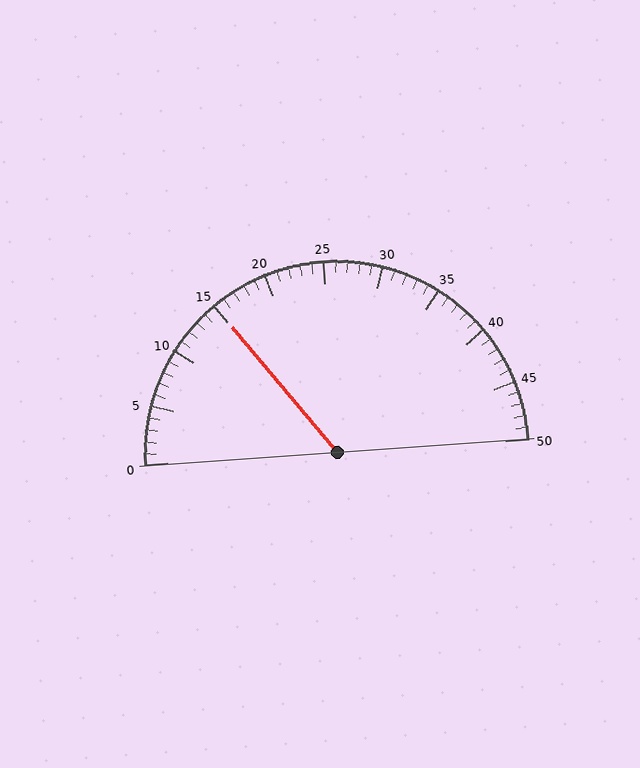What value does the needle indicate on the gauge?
The needle indicates approximately 15.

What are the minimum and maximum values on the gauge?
The gauge ranges from 0 to 50.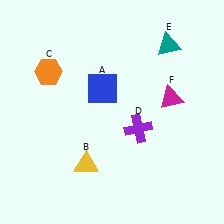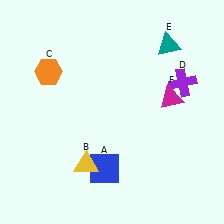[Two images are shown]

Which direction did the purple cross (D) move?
The purple cross (D) moved up.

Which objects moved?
The objects that moved are: the blue square (A), the purple cross (D).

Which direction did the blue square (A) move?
The blue square (A) moved down.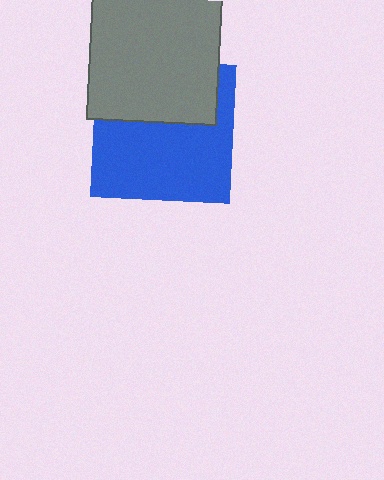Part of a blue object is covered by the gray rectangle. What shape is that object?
It is a square.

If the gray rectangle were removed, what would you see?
You would see the complete blue square.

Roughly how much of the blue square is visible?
About half of it is visible (roughly 60%).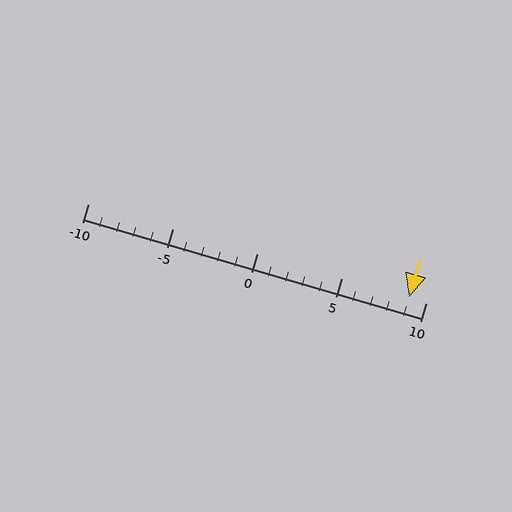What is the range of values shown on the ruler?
The ruler shows values from -10 to 10.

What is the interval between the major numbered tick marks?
The major tick marks are spaced 5 units apart.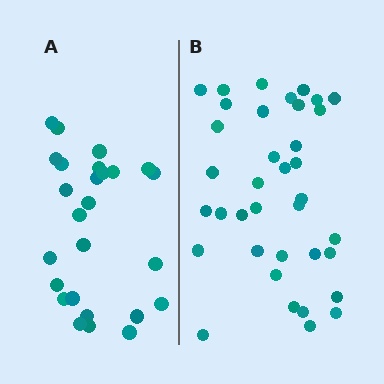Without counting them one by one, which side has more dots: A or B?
Region B (the right region) has more dots.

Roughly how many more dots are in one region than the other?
Region B has roughly 12 or so more dots than region A.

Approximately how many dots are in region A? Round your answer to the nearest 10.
About 30 dots. (The exact count is 26, which rounds to 30.)